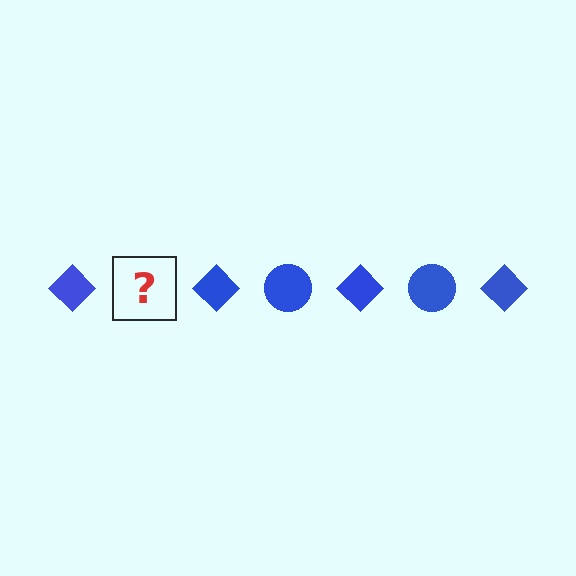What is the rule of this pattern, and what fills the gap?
The rule is that the pattern cycles through diamond, circle shapes in blue. The gap should be filled with a blue circle.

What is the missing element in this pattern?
The missing element is a blue circle.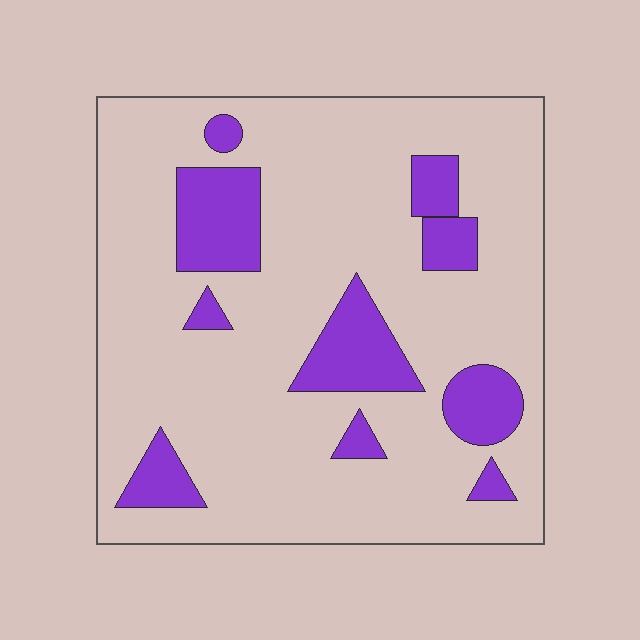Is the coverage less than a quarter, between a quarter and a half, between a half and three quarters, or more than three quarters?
Less than a quarter.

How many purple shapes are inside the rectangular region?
10.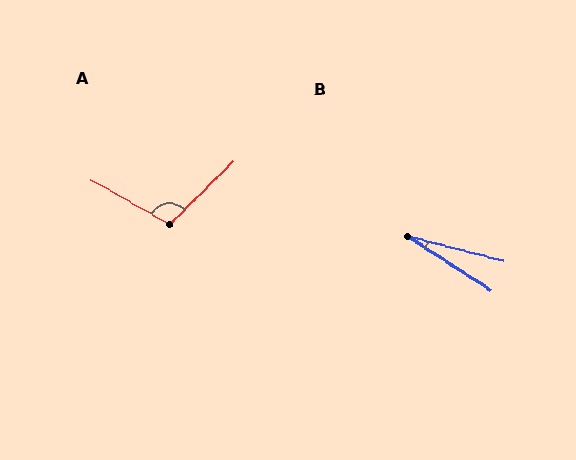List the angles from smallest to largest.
B (18°), A (106°).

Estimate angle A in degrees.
Approximately 106 degrees.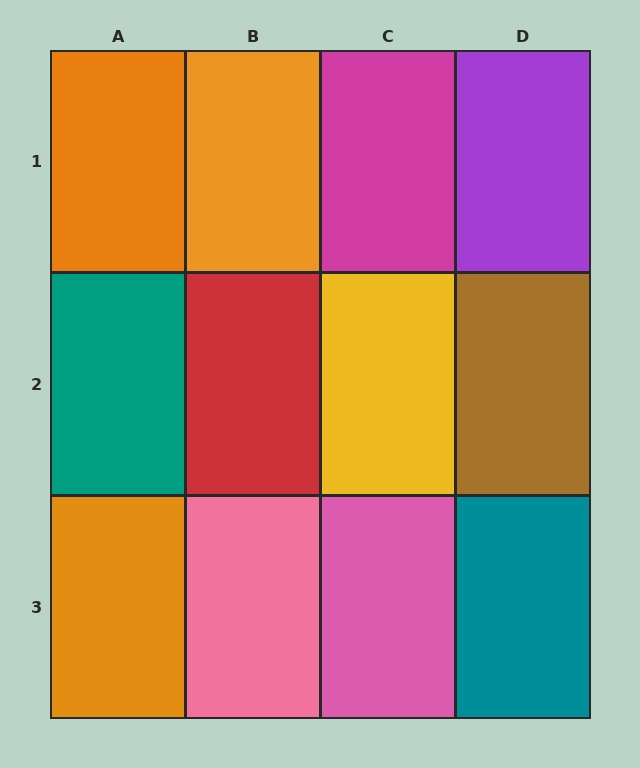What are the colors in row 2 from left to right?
Teal, red, yellow, brown.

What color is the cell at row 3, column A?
Orange.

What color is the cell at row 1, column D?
Purple.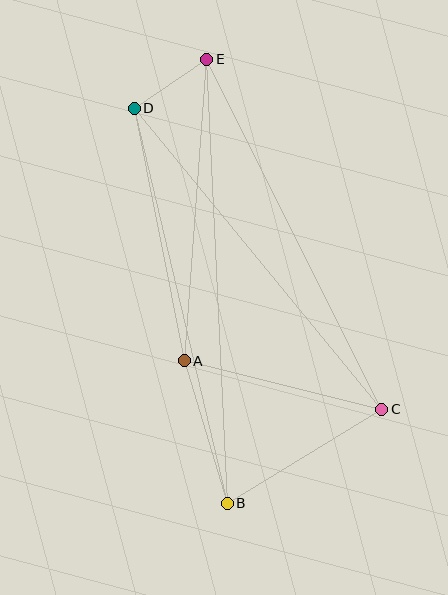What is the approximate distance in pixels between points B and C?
The distance between B and C is approximately 181 pixels.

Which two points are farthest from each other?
Points B and E are farthest from each other.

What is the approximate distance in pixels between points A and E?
The distance between A and E is approximately 303 pixels.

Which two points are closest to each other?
Points D and E are closest to each other.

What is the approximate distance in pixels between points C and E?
The distance between C and E is approximately 391 pixels.